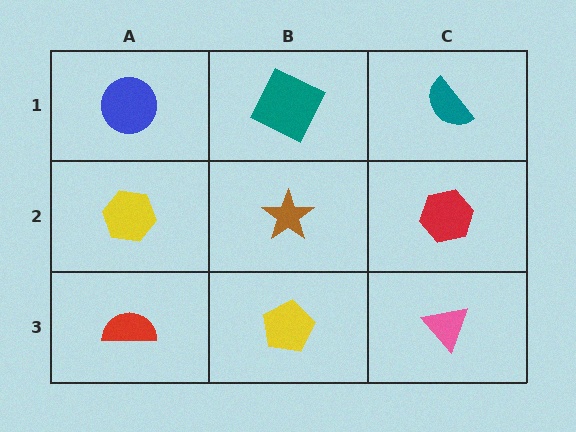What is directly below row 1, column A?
A yellow hexagon.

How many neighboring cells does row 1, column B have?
3.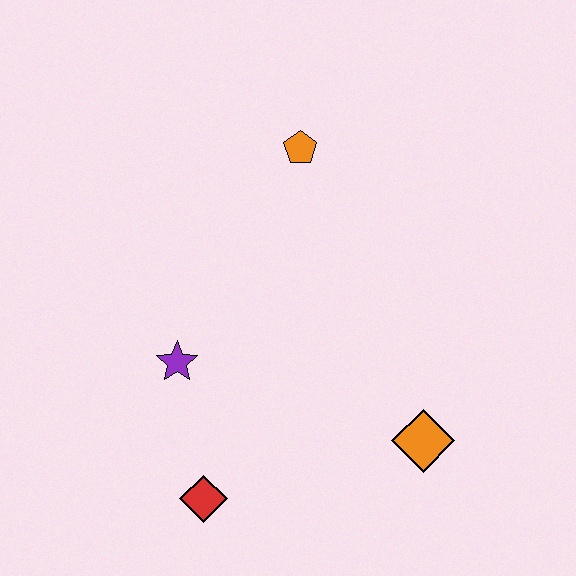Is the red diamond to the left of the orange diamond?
Yes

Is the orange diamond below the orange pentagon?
Yes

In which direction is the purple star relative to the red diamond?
The purple star is above the red diamond.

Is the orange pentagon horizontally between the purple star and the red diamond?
No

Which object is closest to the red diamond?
The purple star is closest to the red diamond.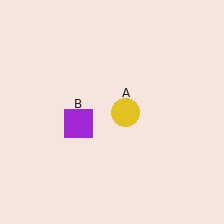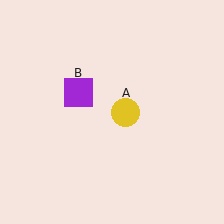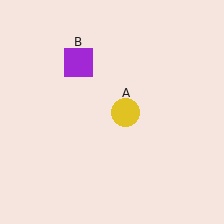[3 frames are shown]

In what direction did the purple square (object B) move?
The purple square (object B) moved up.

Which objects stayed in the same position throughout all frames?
Yellow circle (object A) remained stationary.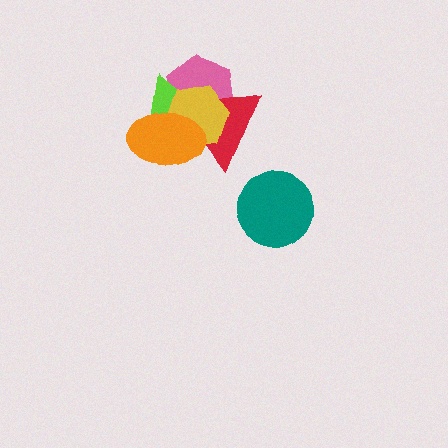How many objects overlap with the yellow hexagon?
4 objects overlap with the yellow hexagon.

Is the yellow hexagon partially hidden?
Yes, it is partially covered by another shape.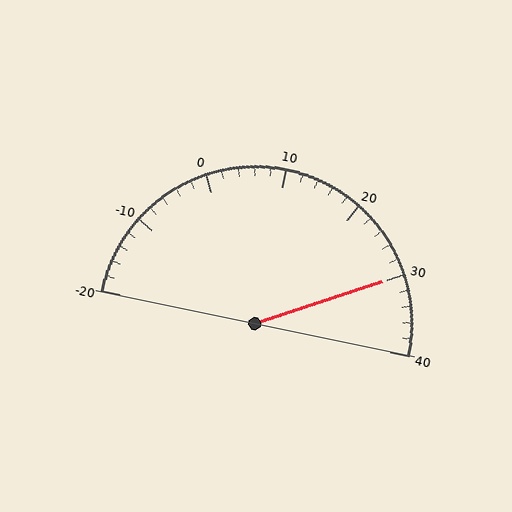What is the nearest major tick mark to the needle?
The nearest major tick mark is 30.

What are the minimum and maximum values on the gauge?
The gauge ranges from -20 to 40.